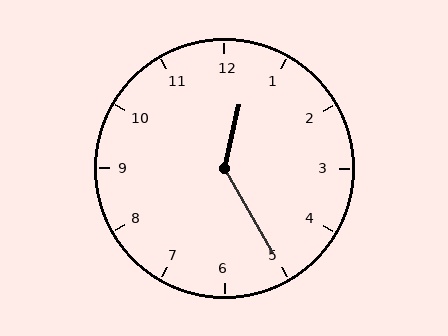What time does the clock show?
12:25.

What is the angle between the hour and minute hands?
Approximately 138 degrees.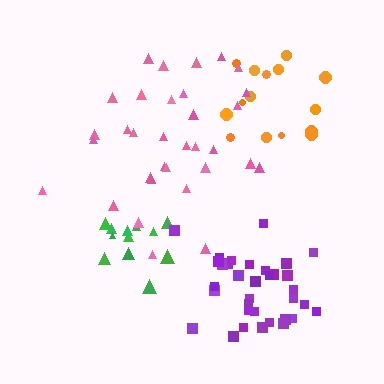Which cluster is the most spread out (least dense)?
Orange.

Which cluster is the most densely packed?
Purple.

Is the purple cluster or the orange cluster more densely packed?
Purple.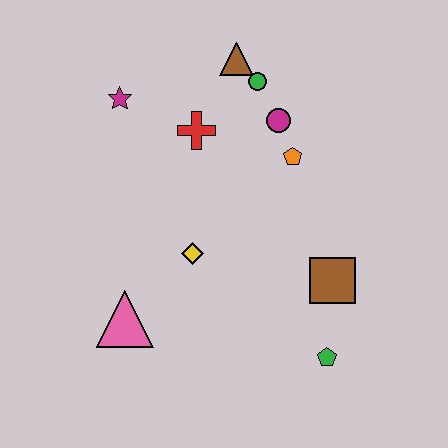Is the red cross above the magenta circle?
No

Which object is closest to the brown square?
The green pentagon is closest to the brown square.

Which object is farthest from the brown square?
The magenta star is farthest from the brown square.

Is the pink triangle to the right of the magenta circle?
No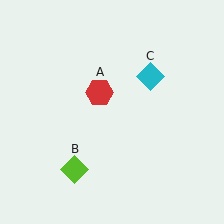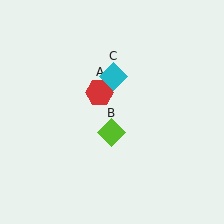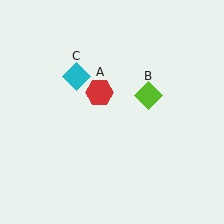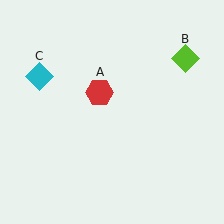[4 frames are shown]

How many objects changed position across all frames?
2 objects changed position: lime diamond (object B), cyan diamond (object C).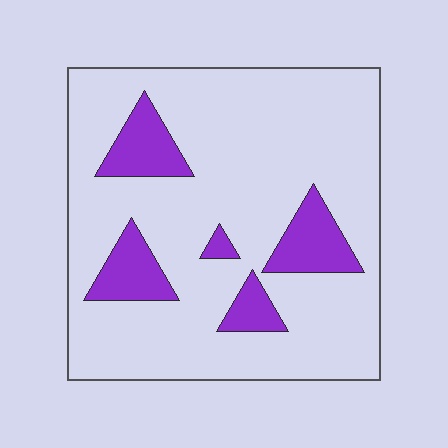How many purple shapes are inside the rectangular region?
5.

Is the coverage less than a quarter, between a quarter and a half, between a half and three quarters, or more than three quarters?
Less than a quarter.